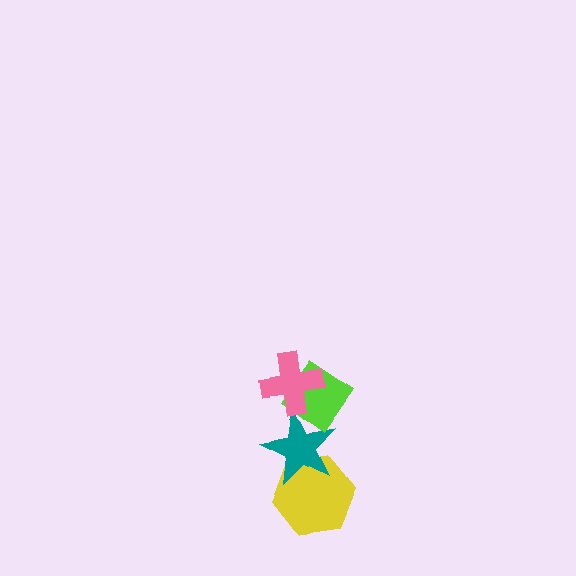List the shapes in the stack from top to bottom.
From top to bottom: the pink cross, the lime diamond, the teal star, the yellow hexagon.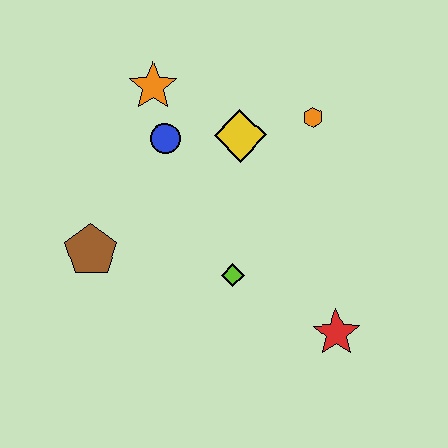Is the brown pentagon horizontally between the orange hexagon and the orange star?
No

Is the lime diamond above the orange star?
No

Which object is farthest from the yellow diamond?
The red star is farthest from the yellow diamond.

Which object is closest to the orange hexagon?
The yellow diamond is closest to the orange hexagon.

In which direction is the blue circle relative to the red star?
The blue circle is above the red star.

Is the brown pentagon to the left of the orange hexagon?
Yes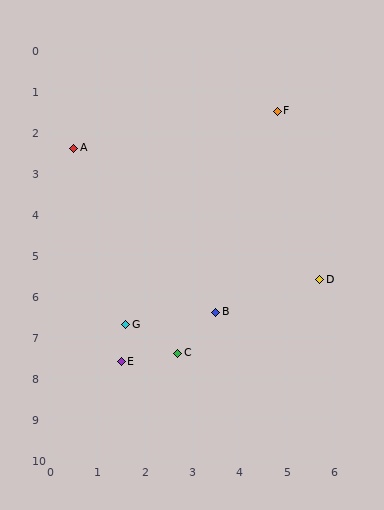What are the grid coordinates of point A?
Point A is at approximately (0.5, 2.4).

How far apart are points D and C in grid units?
Points D and C are about 3.5 grid units apart.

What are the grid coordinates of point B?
Point B is at approximately (3.5, 6.4).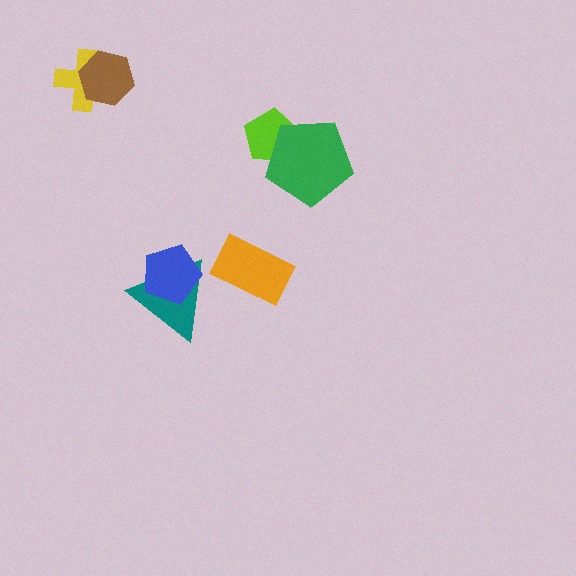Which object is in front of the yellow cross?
The brown hexagon is in front of the yellow cross.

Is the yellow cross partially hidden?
Yes, it is partially covered by another shape.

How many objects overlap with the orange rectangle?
0 objects overlap with the orange rectangle.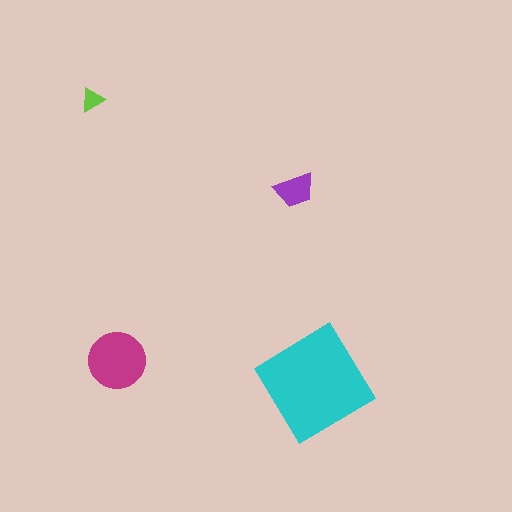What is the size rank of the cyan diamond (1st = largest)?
1st.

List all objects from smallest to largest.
The lime triangle, the purple trapezoid, the magenta circle, the cyan diamond.